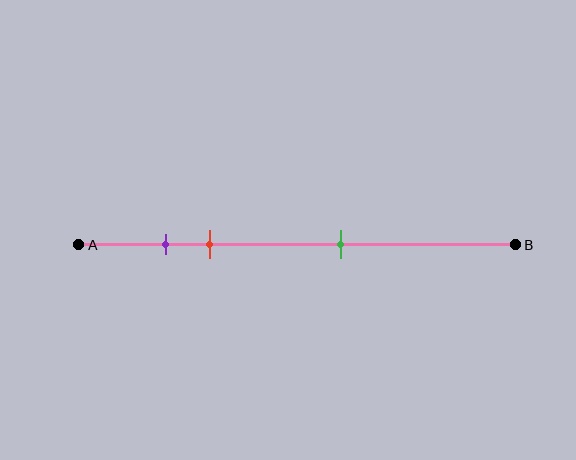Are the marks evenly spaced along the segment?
No, the marks are not evenly spaced.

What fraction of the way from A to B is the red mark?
The red mark is approximately 30% (0.3) of the way from A to B.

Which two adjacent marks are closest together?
The purple and red marks are the closest adjacent pair.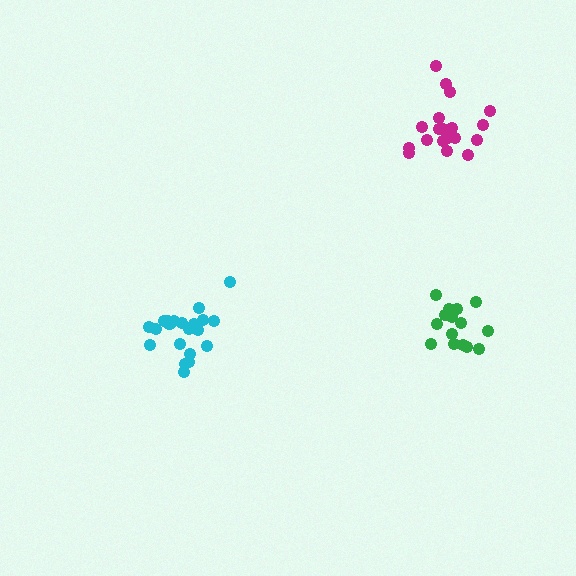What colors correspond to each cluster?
The clusters are colored: magenta, cyan, green.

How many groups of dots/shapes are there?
There are 3 groups.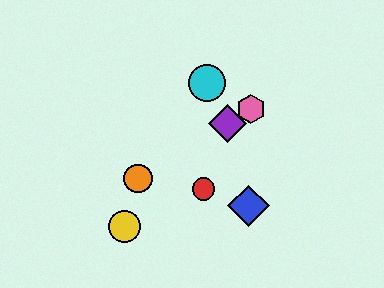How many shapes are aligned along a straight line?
4 shapes (the green diamond, the purple diamond, the orange circle, the pink hexagon) are aligned along a straight line.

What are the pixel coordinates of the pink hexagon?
The pink hexagon is at (251, 109).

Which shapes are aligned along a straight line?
The green diamond, the purple diamond, the orange circle, the pink hexagon are aligned along a straight line.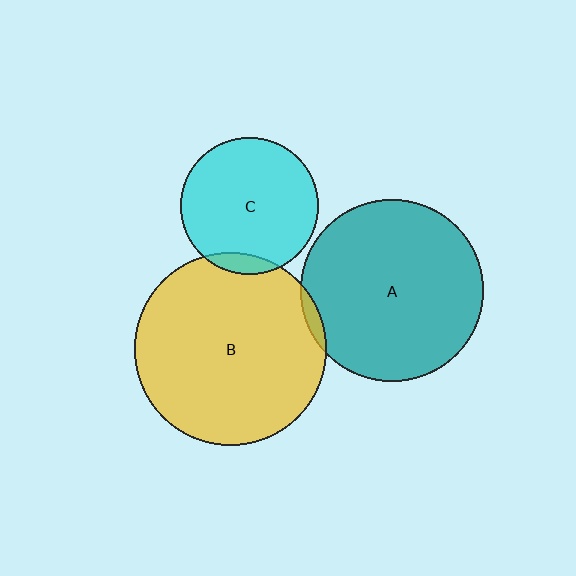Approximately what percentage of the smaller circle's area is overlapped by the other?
Approximately 5%.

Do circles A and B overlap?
Yes.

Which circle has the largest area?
Circle B (yellow).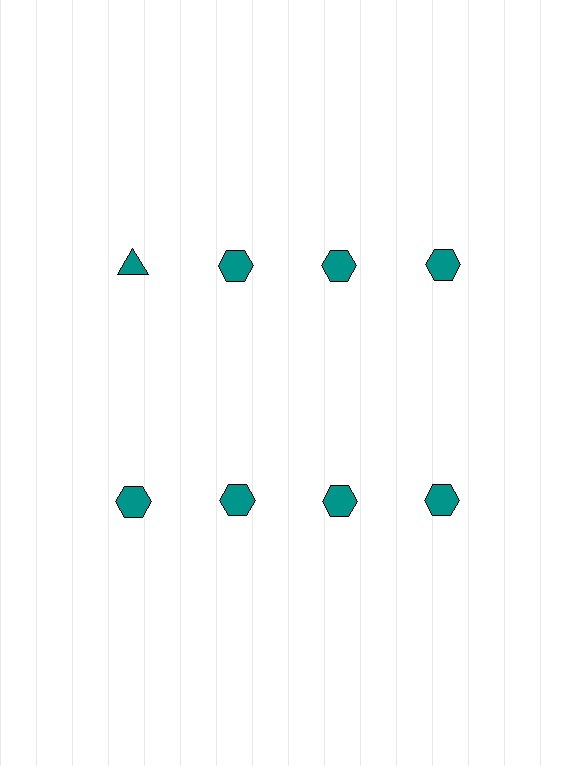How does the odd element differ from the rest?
It has a different shape: triangle instead of hexagon.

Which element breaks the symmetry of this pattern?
The teal triangle in the top row, leftmost column breaks the symmetry. All other shapes are teal hexagons.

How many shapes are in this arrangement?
There are 8 shapes arranged in a grid pattern.